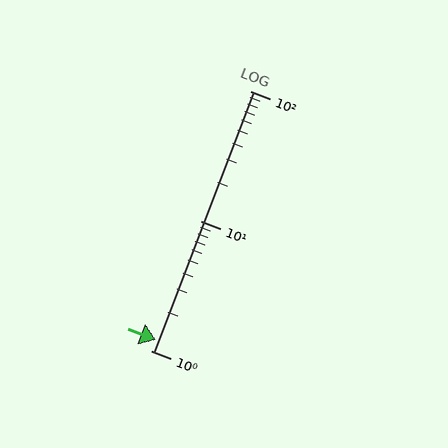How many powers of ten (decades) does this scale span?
The scale spans 2 decades, from 1 to 100.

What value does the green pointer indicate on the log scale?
The pointer indicates approximately 1.2.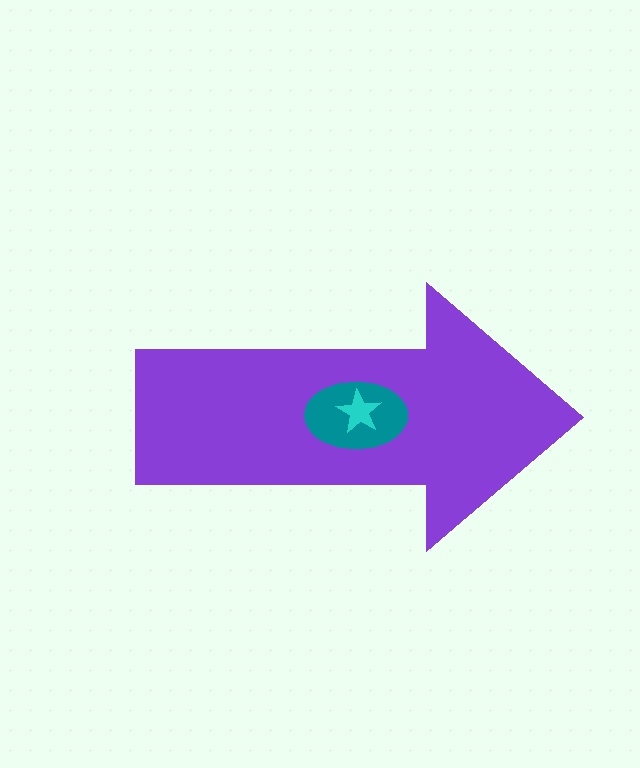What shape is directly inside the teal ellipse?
The cyan star.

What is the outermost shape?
The purple arrow.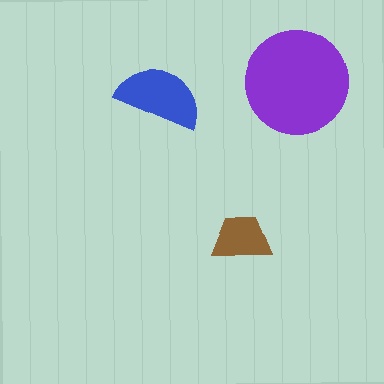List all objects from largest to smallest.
The purple circle, the blue semicircle, the brown trapezoid.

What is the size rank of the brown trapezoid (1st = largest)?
3rd.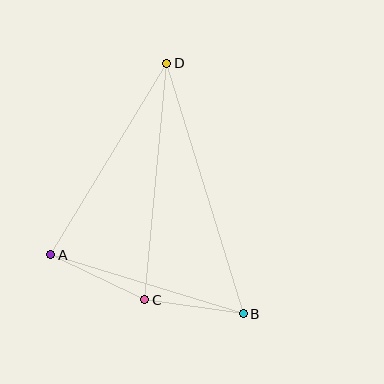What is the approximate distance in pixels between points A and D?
The distance between A and D is approximately 224 pixels.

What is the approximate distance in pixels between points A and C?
The distance between A and C is approximately 104 pixels.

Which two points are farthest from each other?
Points B and D are farthest from each other.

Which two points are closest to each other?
Points B and C are closest to each other.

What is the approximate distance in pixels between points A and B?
The distance between A and B is approximately 202 pixels.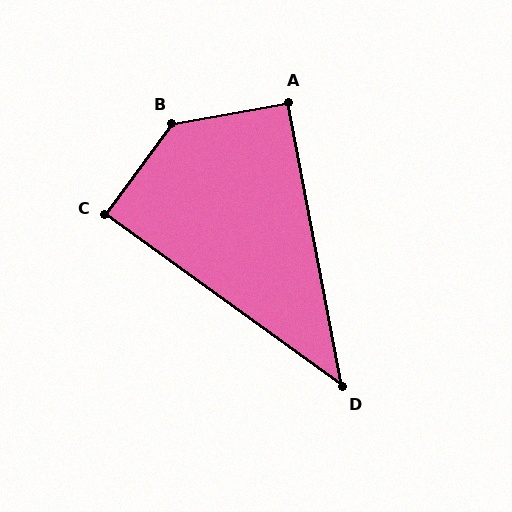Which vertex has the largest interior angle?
B, at approximately 137 degrees.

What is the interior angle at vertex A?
Approximately 91 degrees (approximately right).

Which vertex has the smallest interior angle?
D, at approximately 43 degrees.